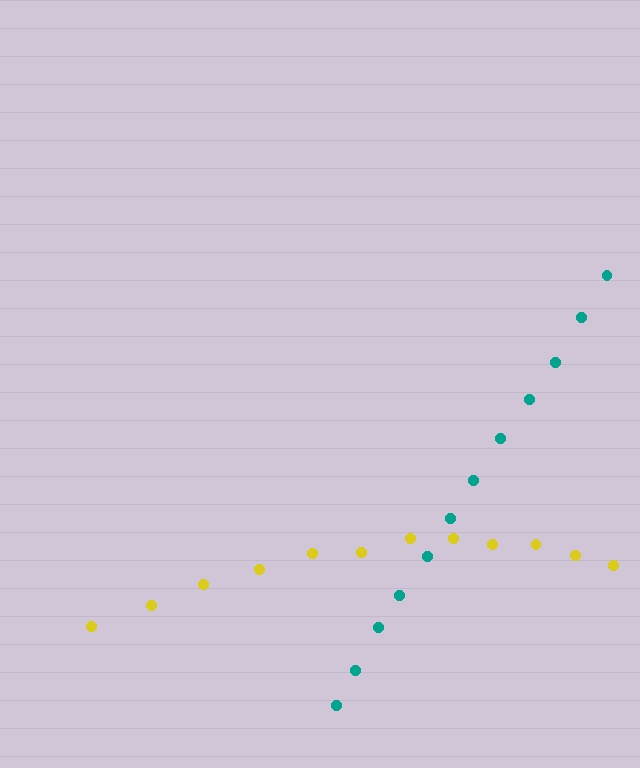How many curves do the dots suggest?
There are 2 distinct paths.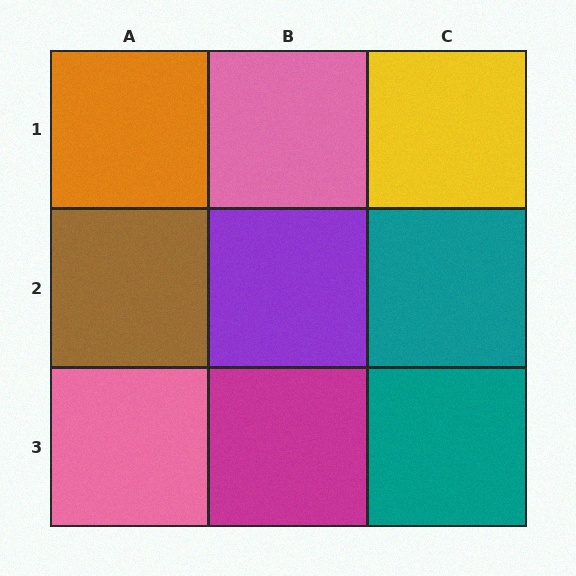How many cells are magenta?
1 cell is magenta.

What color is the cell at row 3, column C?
Teal.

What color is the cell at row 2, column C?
Teal.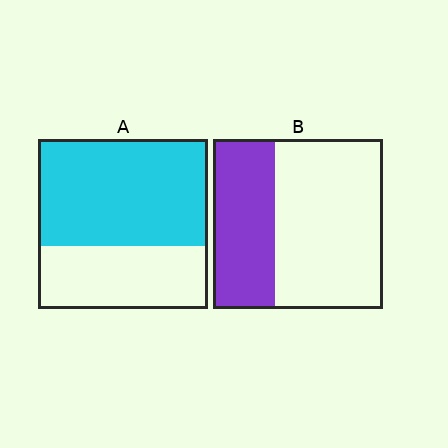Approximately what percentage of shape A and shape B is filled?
A is approximately 65% and B is approximately 35%.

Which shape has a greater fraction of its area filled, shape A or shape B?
Shape A.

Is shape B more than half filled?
No.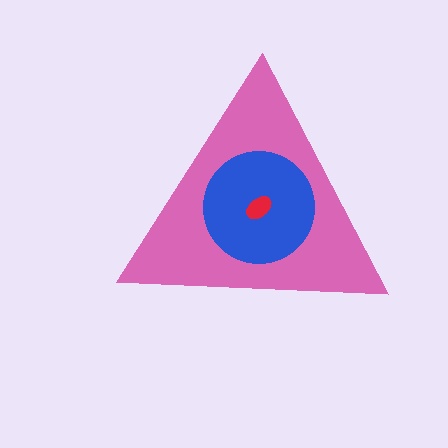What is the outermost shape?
The pink triangle.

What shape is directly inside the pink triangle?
The blue circle.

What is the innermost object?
The red ellipse.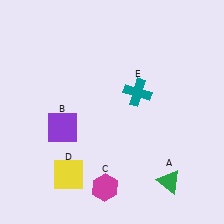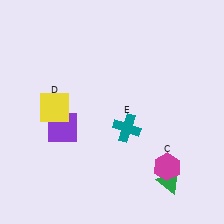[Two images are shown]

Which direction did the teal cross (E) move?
The teal cross (E) moved down.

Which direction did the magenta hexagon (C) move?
The magenta hexagon (C) moved right.